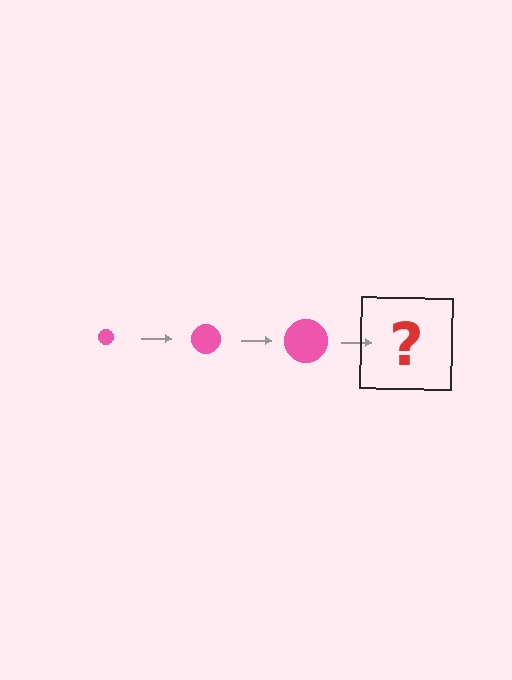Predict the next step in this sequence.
The next step is a pink circle, larger than the previous one.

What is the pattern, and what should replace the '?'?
The pattern is that the circle gets progressively larger each step. The '?' should be a pink circle, larger than the previous one.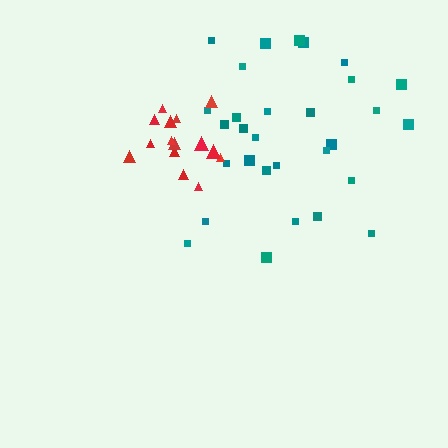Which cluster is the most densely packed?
Red.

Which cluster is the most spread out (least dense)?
Teal.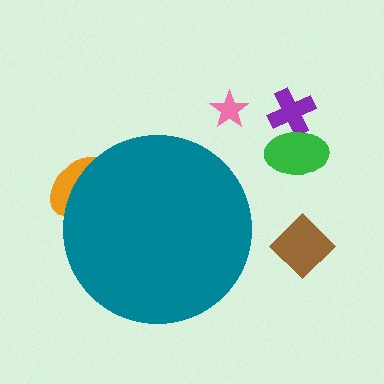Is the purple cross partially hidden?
No, the purple cross is fully visible.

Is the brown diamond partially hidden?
No, the brown diamond is fully visible.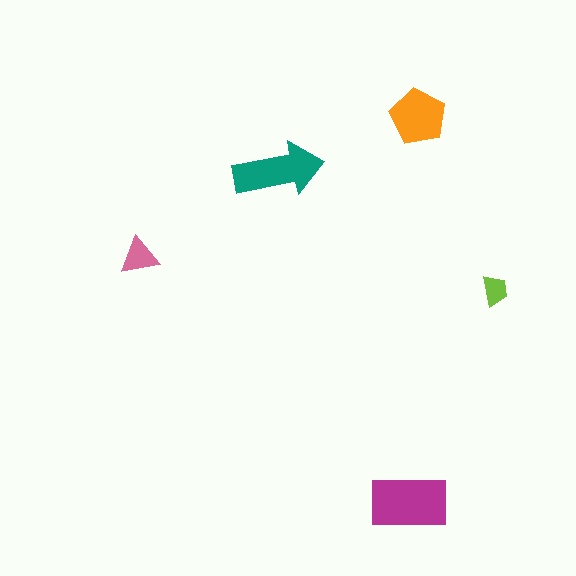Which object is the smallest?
The lime trapezoid.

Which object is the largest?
The magenta rectangle.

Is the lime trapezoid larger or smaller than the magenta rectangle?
Smaller.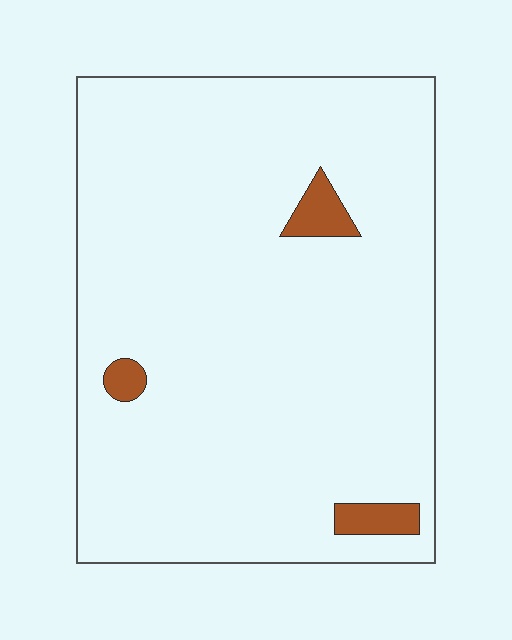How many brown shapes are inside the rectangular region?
3.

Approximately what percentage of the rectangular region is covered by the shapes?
Approximately 5%.